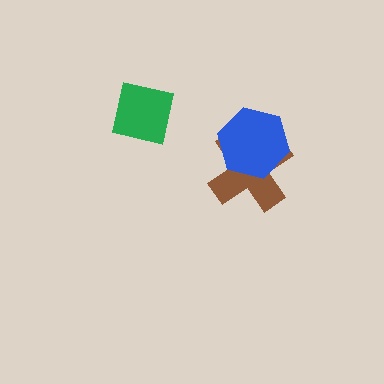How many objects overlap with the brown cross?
1 object overlaps with the brown cross.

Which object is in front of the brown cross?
The blue hexagon is in front of the brown cross.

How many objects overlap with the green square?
0 objects overlap with the green square.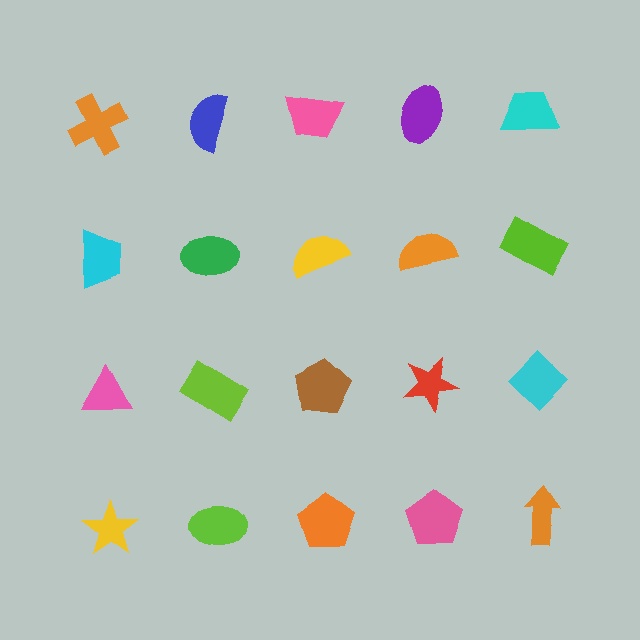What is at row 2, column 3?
A yellow semicircle.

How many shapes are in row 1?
5 shapes.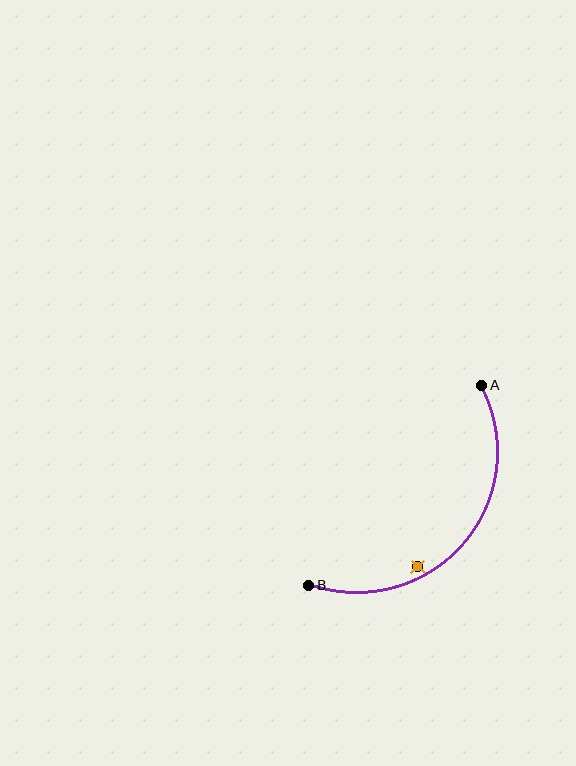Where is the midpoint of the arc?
The arc midpoint is the point on the curve farthest from the straight line joining A and B. It sits below and to the right of that line.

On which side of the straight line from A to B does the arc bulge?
The arc bulges below and to the right of the straight line connecting A and B.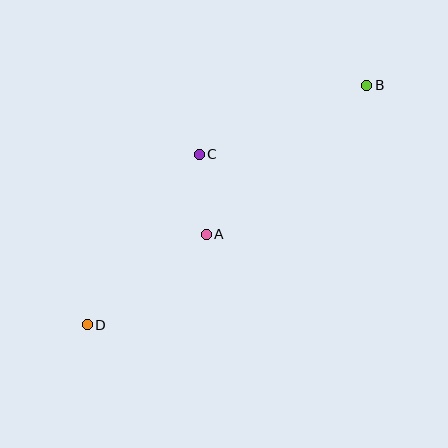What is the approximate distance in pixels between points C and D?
The distance between C and D is approximately 204 pixels.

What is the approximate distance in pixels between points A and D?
The distance between A and D is approximately 150 pixels.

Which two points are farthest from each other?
Points B and D are farthest from each other.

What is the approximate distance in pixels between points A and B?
The distance between A and B is approximately 219 pixels.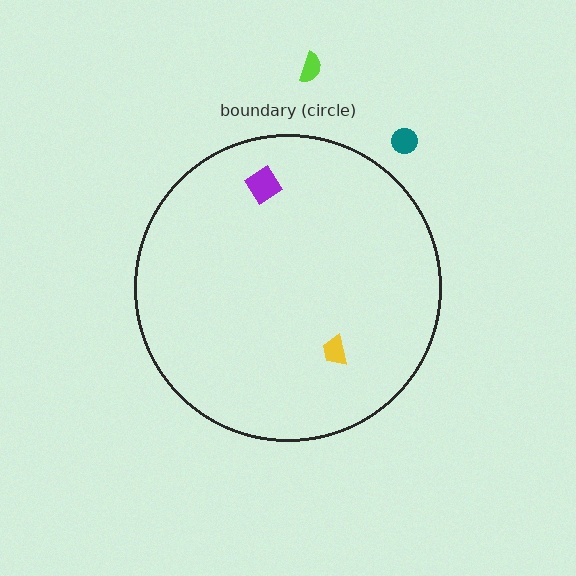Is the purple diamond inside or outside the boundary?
Inside.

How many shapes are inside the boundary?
2 inside, 2 outside.